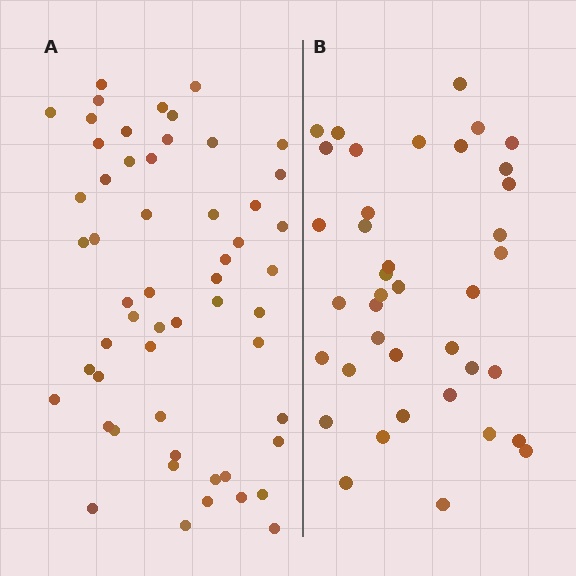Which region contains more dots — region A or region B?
Region A (the left region) has more dots.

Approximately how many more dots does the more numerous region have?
Region A has approximately 15 more dots than region B.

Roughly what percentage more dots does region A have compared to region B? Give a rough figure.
About 40% more.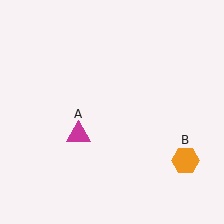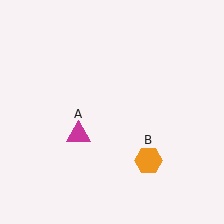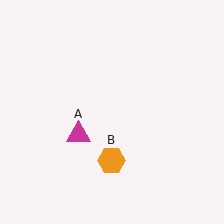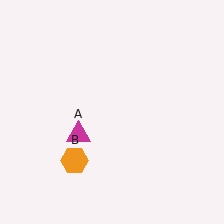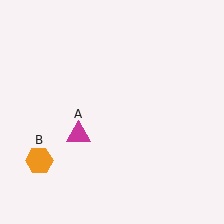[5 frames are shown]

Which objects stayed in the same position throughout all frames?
Magenta triangle (object A) remained stationary.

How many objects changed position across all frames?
1 object changed position: orange hexagon (object B).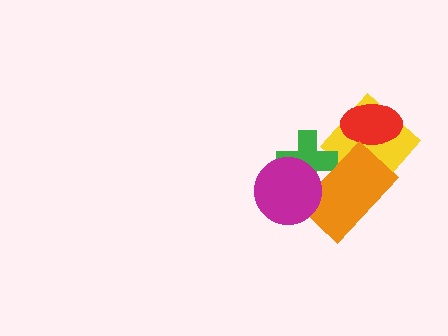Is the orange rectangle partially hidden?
Yes, it is partially covered by another shape.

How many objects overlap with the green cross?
2 objects overlap with the green cross.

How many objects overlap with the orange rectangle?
3 objects overlap with the orange rectangle.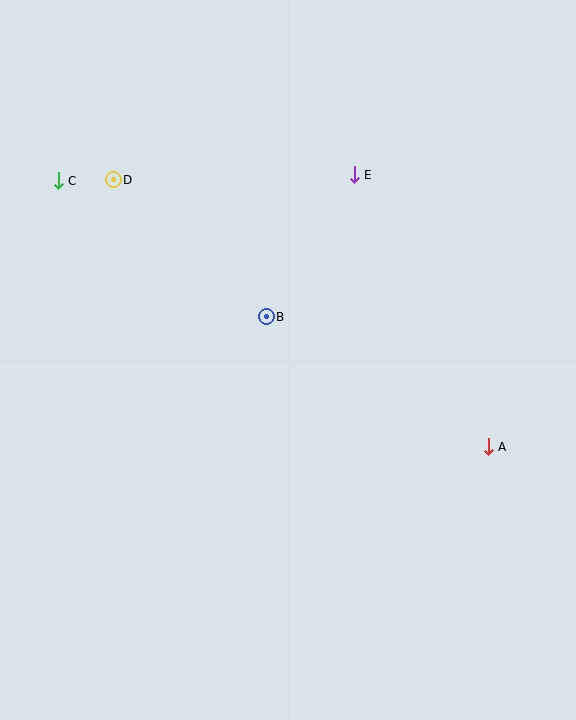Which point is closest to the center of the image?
Point B at (266, 317) is closest to the center.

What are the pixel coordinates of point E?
Point E is at (354, 175).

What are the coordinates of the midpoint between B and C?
The midpoint between B and C is at (162, 249).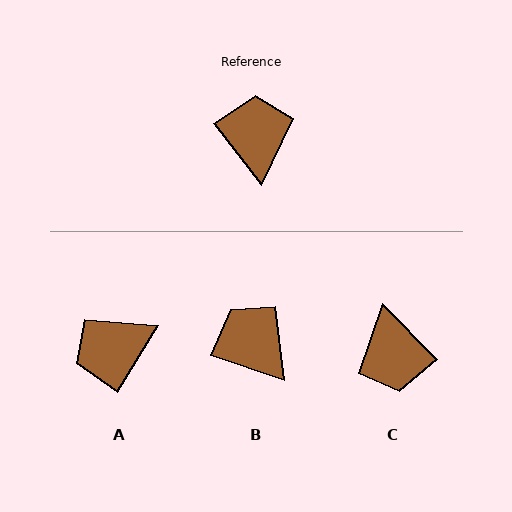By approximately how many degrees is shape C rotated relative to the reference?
Approximately 173 degrees clockwise.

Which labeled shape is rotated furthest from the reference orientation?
C, about 173 degrees away.